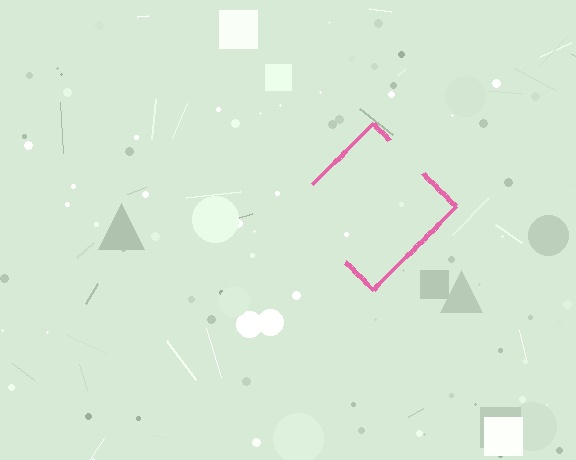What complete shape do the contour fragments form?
The contour fragments form a diamond.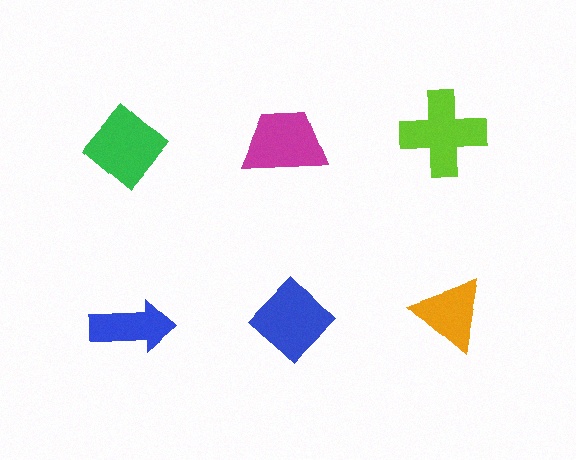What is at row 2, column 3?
An orange triangle.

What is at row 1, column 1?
A green diamond.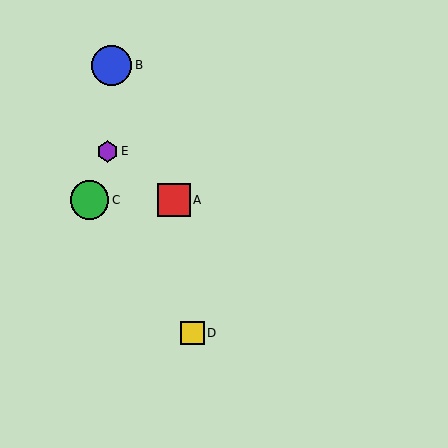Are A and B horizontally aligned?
No, A is at y≈200 and B is at y≈65.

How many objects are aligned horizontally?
2 objects (A, C) are aligned horizontally.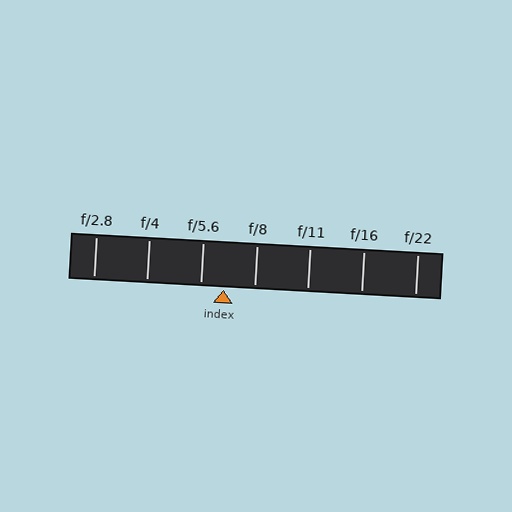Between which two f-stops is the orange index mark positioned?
The index mark is between f/5.6 and f/8.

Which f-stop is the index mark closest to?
The index mark is closest to f/5.6.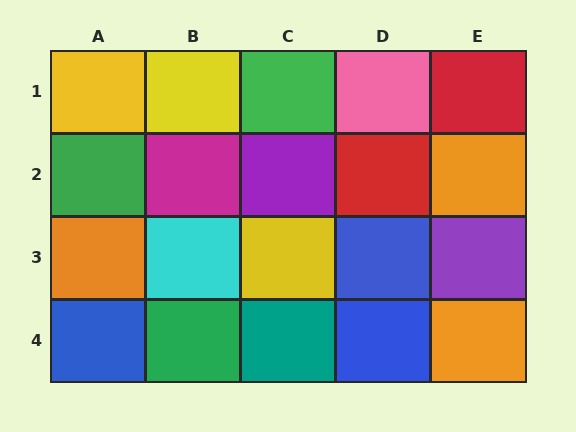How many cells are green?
3 cells are green.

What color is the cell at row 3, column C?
Yellow.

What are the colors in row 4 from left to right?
Blue, green, teal, blue, orange.